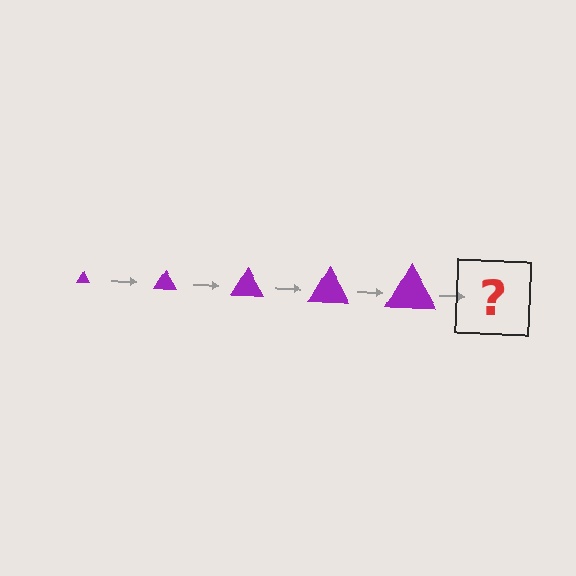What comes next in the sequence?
The next element should be a purple triangle, larger than the previous one.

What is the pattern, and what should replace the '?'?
The pattern is that the triangle gets progressively larger each step. The '?' should be a purple triangle, larger than the previous one.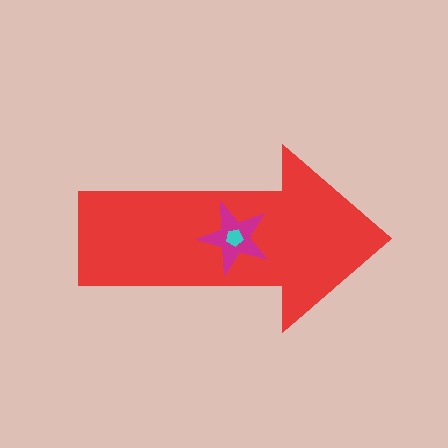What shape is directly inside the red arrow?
The magenta star.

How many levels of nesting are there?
3.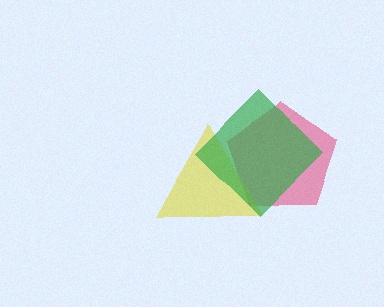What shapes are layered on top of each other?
The layered shapes are: a pink pentagon, a yellow triangle, a green diamond.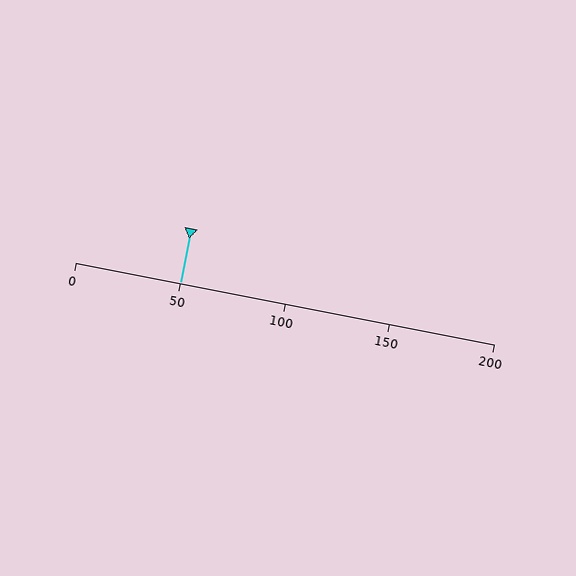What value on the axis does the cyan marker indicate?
The marker indicates approximately 50.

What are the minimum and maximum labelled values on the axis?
The axis runs from 0 to 200.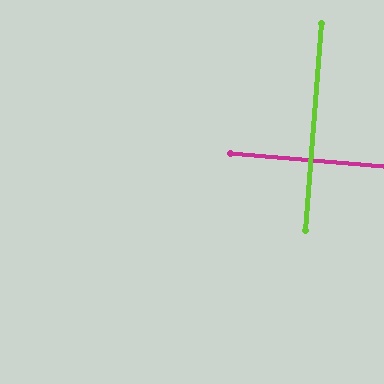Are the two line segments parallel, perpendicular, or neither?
Perpendicular — they meet at approximately 90°.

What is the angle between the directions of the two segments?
Approximately 90 degrees.